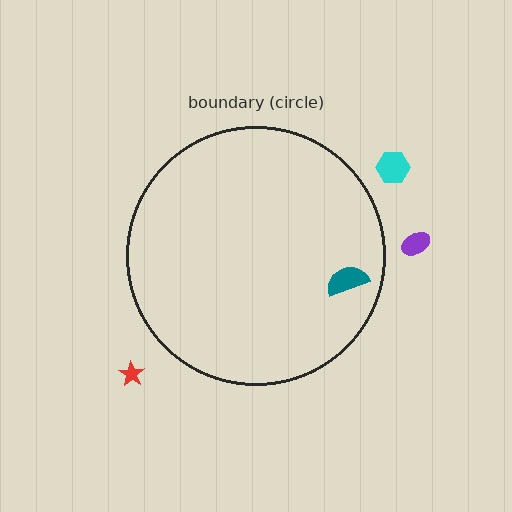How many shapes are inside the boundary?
1 inside, 3 outside.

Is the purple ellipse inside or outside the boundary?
Outside.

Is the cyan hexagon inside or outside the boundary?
Outside.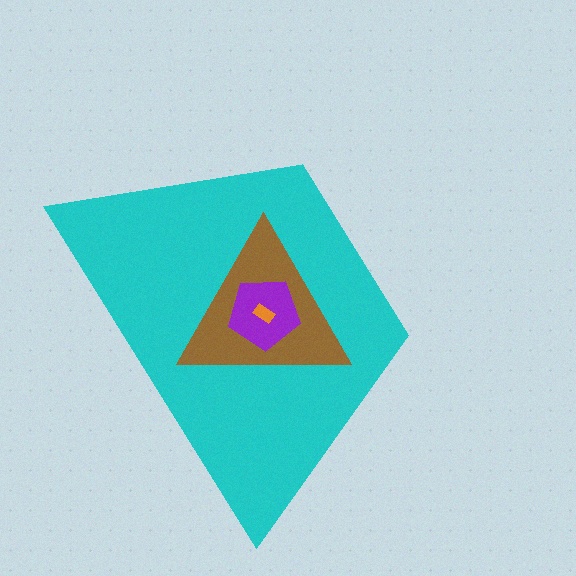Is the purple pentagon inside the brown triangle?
Yes.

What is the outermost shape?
The cyan trapezoid.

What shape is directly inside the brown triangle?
The purple pentagon.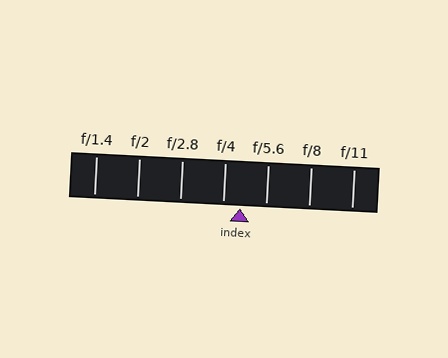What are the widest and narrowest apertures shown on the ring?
The widest aperture shown is f/1.4 and the narrowest is f/11.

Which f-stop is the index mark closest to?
The index mark is closest to f/4.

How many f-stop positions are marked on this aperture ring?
There are 7 f-stop positions marked.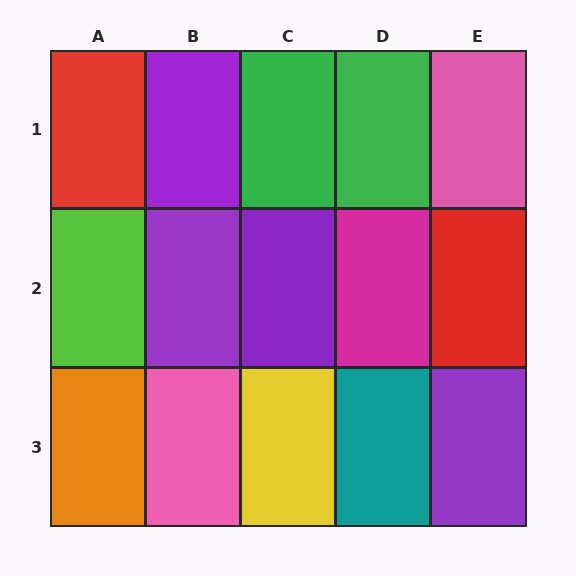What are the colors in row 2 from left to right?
Lime, purple, purple, magenta, red.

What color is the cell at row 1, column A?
Red.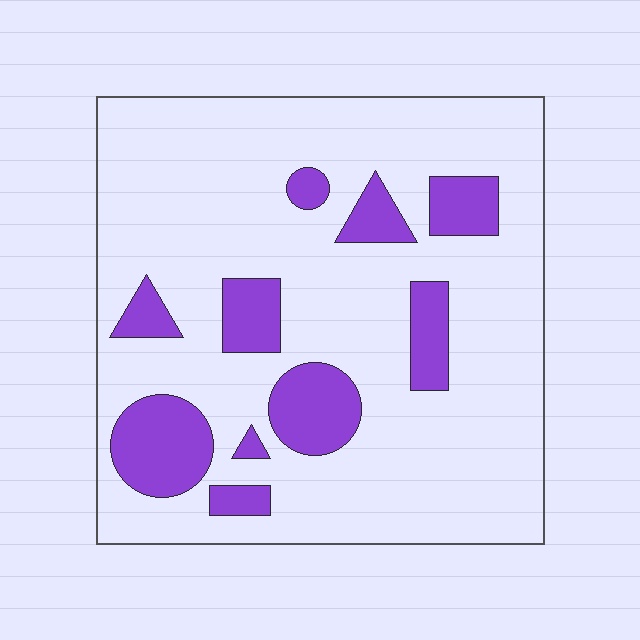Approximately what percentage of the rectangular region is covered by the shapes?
Approximately 20%.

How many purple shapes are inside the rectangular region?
10.